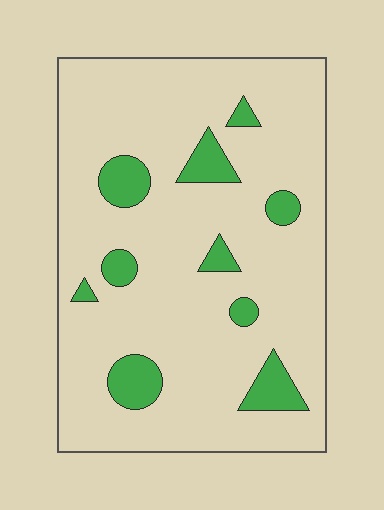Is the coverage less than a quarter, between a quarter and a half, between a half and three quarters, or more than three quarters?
Less than a quarter.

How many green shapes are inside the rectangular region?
10.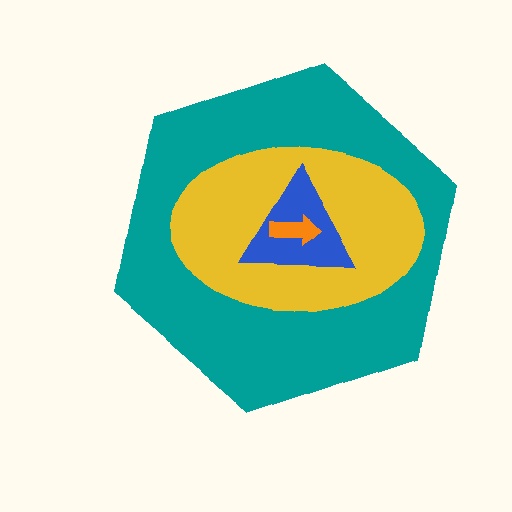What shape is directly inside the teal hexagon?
The yellow ellipse.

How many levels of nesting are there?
4.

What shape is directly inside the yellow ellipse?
The blue triangle.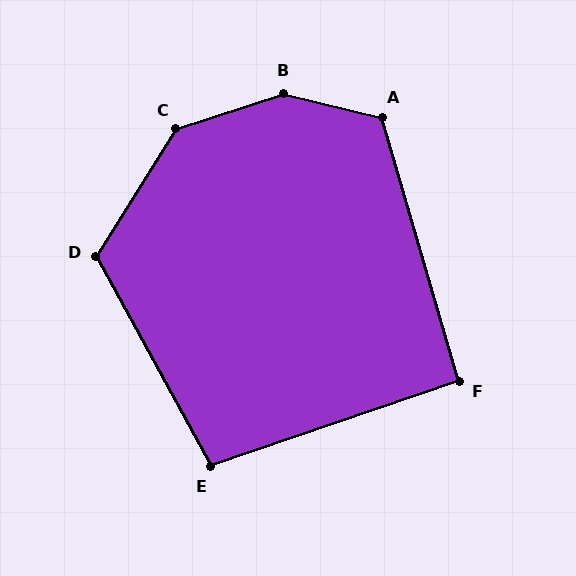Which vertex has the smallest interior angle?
F, at approximately 93 degrees.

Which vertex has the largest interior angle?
B, at approximately 148 degrees.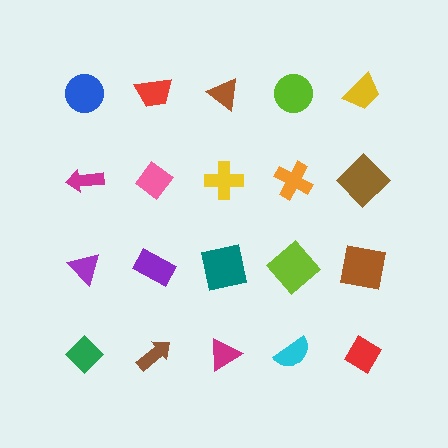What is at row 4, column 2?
A brown arrow.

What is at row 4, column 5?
A red diamond.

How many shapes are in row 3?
5 shapes.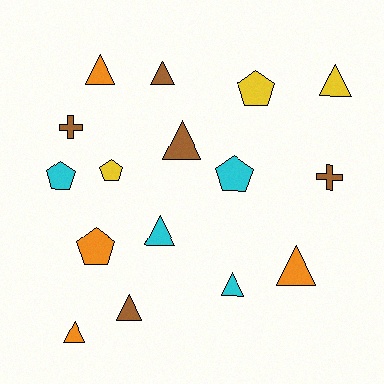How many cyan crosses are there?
There are no cyan crosses.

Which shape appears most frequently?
Triangle, with 9 objects.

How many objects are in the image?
There are 16 objects.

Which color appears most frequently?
Brown, with 5 objects.